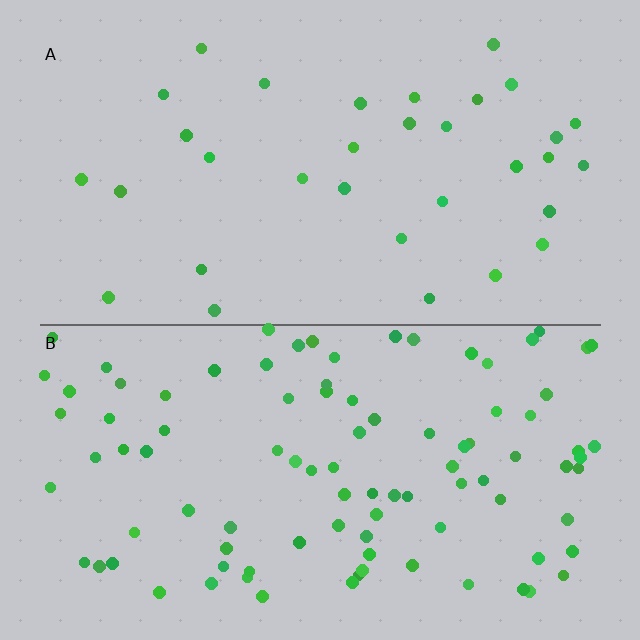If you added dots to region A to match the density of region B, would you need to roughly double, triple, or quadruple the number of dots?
Approximately triple.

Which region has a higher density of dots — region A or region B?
B (the bottom).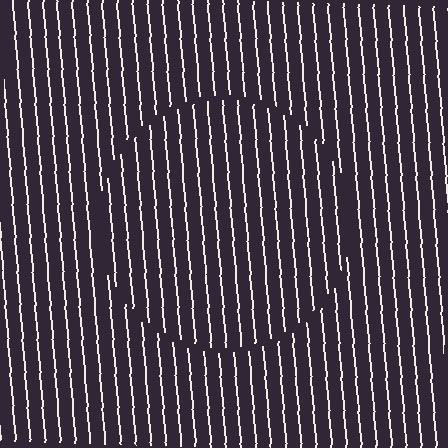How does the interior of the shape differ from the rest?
The interior of the shape contains the same grating, shifted by half a period — the contour is defined by the phase discontinuity where line-ends from the inner and outer gratings abut.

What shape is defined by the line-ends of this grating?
An illusory circle. The interior of the shape contains the same grating, shifted by half a period — the contour is defined by the phase discontinuity where line-ends from the inner and outer gratings abut.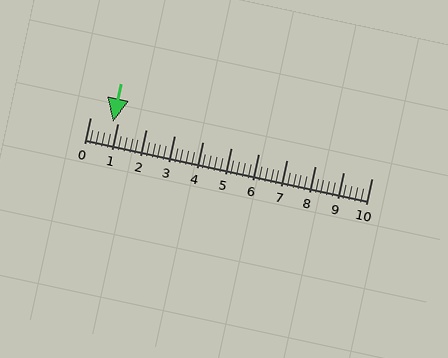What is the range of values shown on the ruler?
The ruler shows values from 0 to 10.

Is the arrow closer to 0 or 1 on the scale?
The arrow is closer to 1.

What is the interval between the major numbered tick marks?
The major tick marks are spaced 1 units apart.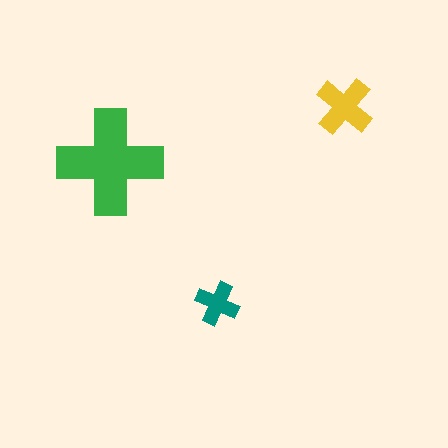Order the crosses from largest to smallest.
the green one, the yellow one, the teal one.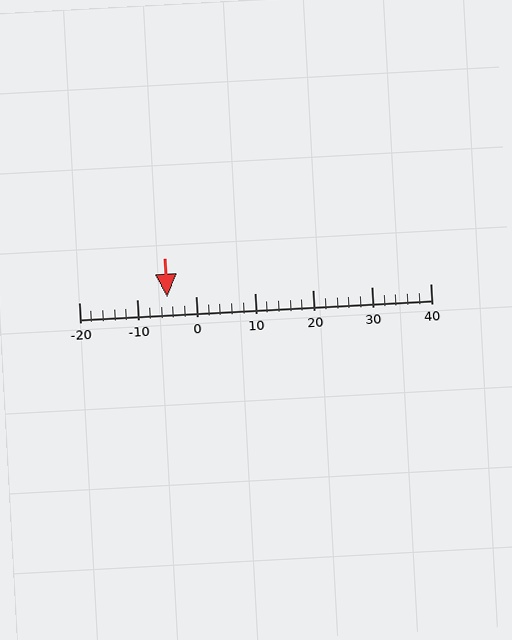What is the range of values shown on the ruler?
The ruler shows values from -20 to 40.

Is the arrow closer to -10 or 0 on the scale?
The arrow is closer to 0.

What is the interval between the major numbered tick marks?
The major tick marks are spaced 10 units apart.